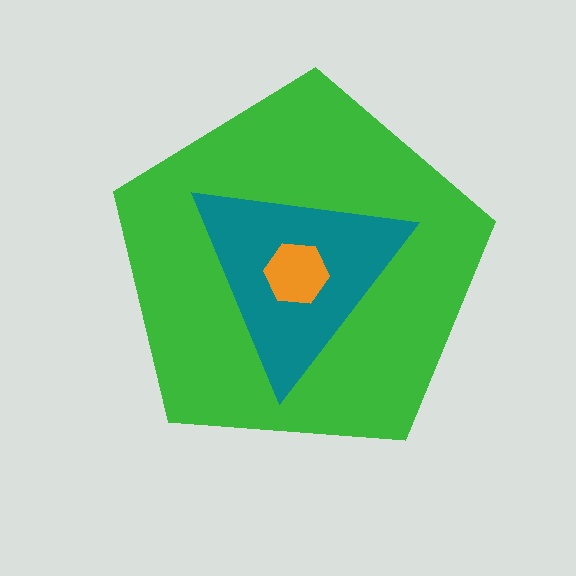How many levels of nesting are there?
3.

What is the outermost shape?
The green pentagon.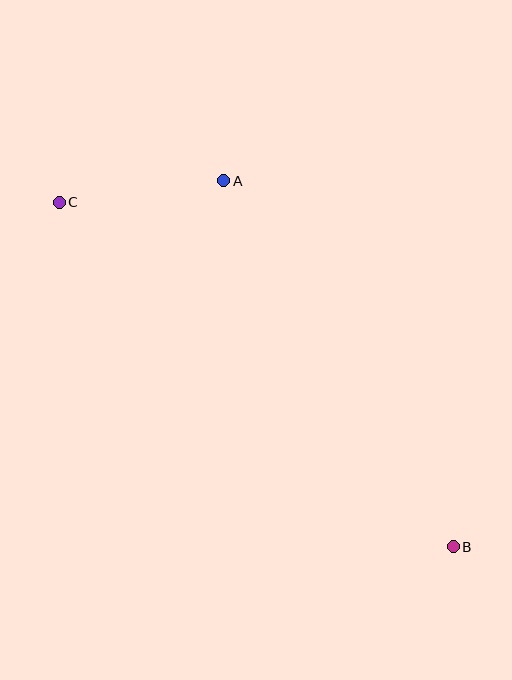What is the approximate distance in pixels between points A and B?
The distance between A and B is approximately 432 pixels.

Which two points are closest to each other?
Points A and C are closest to each other.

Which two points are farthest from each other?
Points B and C are farthest from each other.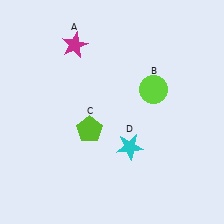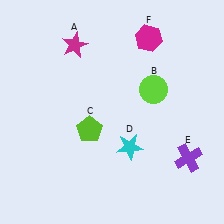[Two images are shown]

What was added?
A purple cross (E), a magenta hexagon (F) were added in Image 2.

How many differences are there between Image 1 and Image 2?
There are 2 differences between the two images.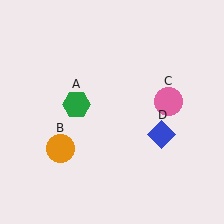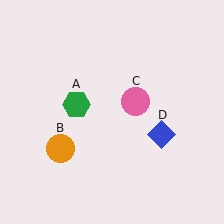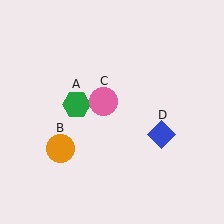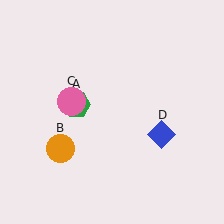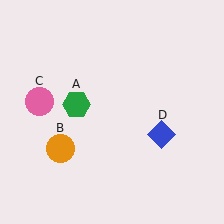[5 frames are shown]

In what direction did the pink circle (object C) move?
The pink circle (object C) moved left.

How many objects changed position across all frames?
1 object changed position: pink circle (object C).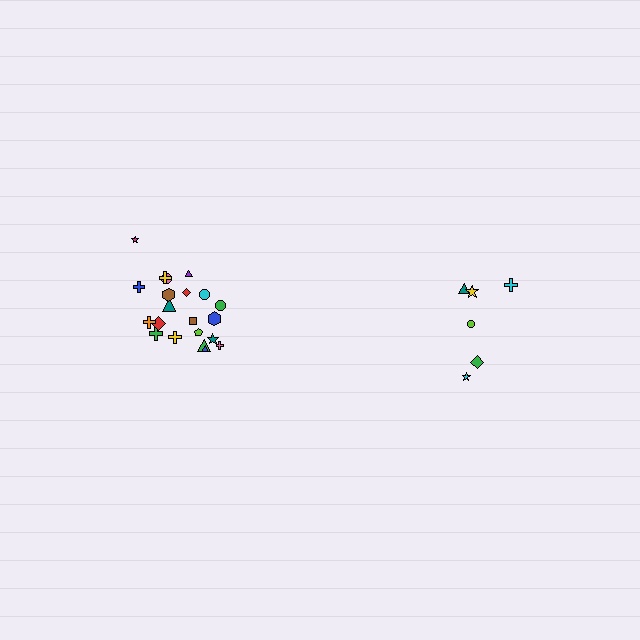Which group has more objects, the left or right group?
The left group.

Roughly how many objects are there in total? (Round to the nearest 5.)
Roughly 30 objects in total.